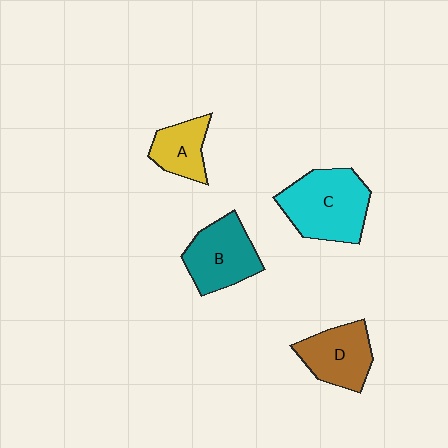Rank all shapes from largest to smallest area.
From largest to smallest: C (cyan), B (teal), D (brown), A (yellow).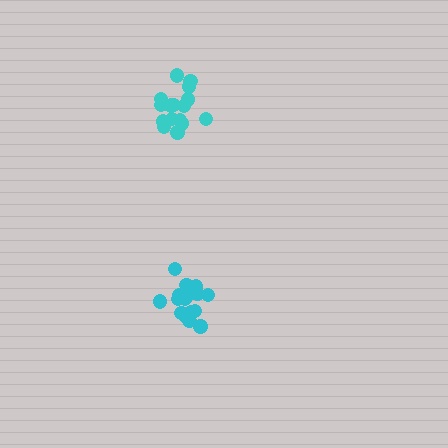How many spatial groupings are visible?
There are 2 spatial groupings.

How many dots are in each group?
Group 1: 18 dots, Group 2: 17 dots (35 total).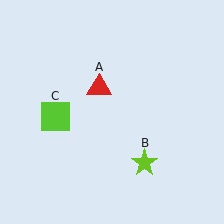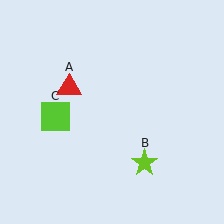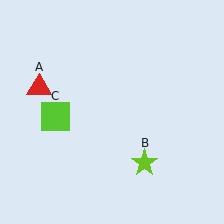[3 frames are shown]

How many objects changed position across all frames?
1 object changed position: red triangle (object A).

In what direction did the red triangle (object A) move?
The red triangle (object A) moved left.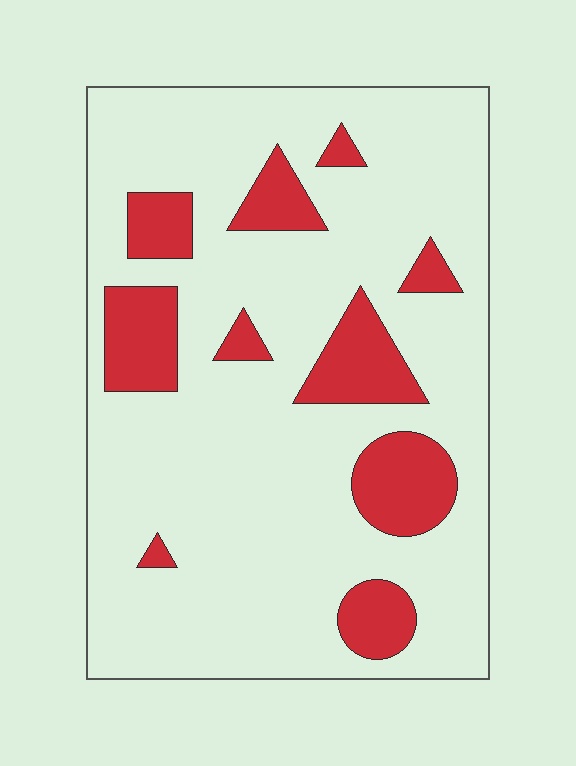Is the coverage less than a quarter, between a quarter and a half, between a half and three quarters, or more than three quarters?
Less than a quarter.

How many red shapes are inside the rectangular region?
10.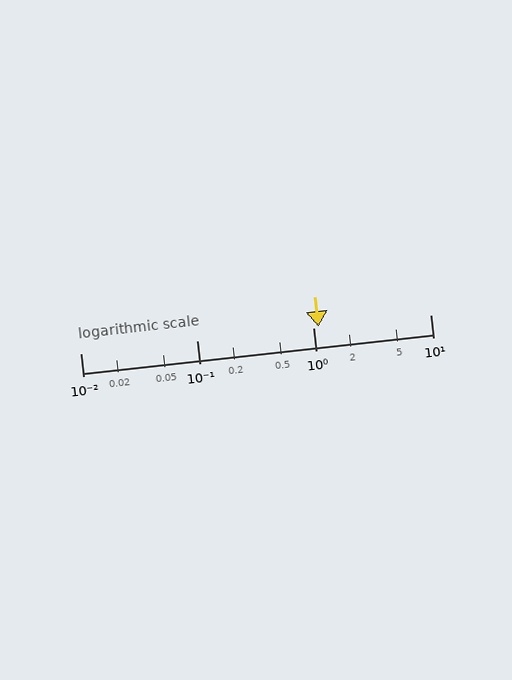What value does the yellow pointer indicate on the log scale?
The pointer indicates approximately 1.1.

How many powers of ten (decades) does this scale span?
The scale spans 3 decades, from 0.01 to 10.